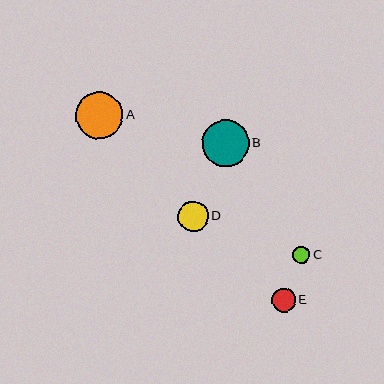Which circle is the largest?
Circle A is the largest with a size of approximately 47 pixels.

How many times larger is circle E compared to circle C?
Circle E is approximately 1.4 times the size of circle C.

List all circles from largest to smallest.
From largest to smallest: A, B, D, E, C.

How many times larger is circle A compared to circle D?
Circle A is approximately 1.5 times the size of circle D.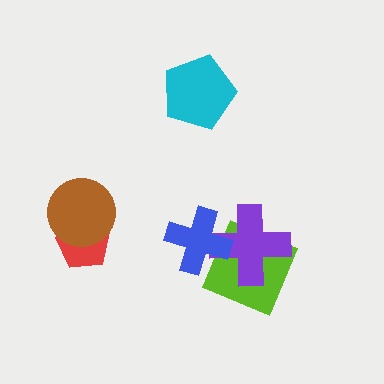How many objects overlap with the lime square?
2 objects overlap with the lime square.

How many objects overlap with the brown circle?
1 object overlaps with the brown circle.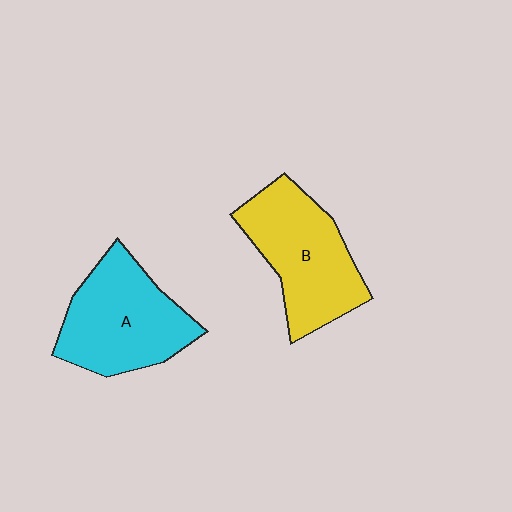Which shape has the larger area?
Shape A (cyan).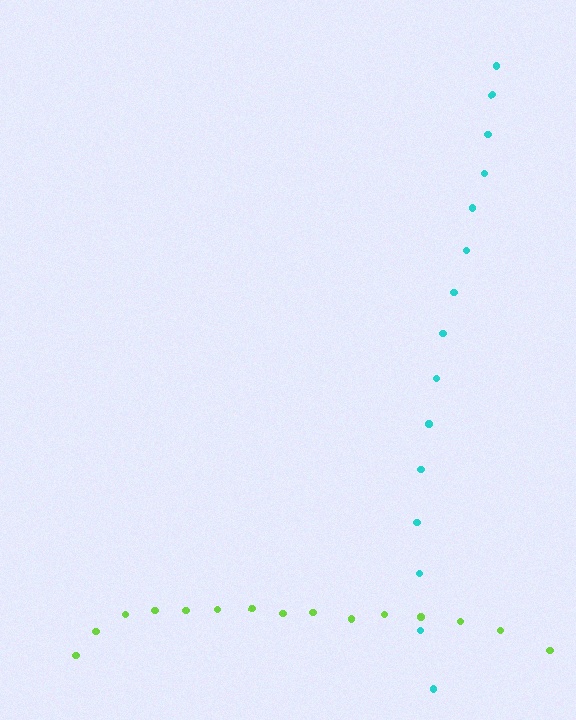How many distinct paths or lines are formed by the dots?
There are 2 distinct paths.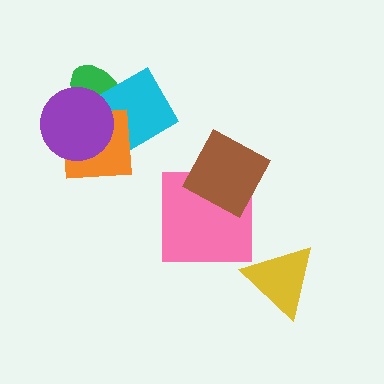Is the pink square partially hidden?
Yes, it is partially covered by another shape.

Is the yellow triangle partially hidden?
No, no other shape covers it.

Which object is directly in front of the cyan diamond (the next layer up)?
The orange square is directly in front of the cyan diamond.